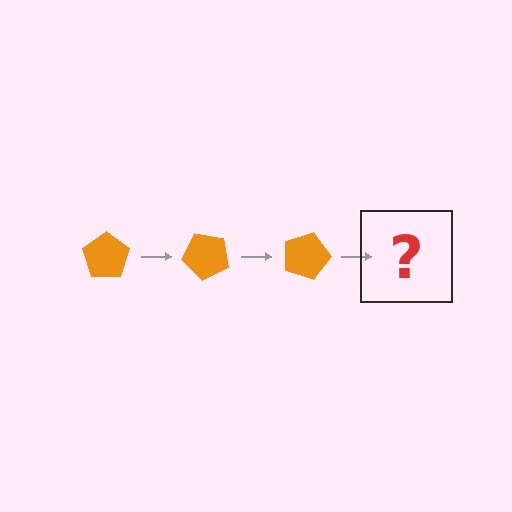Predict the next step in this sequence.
The next step is an orange pentagon rotated 135 degrees.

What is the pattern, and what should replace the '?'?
The pattern is that the pentagon rotates 45 degrees each step. The '?' should be an orange pentagon rotated 135 degrees.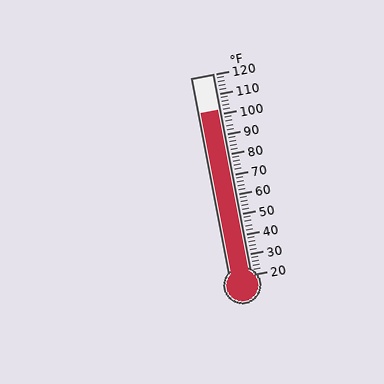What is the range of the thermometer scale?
The thermometer scale ranges from 20°F to 120°F.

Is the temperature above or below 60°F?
The temperature is above 60°F.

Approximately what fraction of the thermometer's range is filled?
The thermometer is filled to approximately 80% of its range.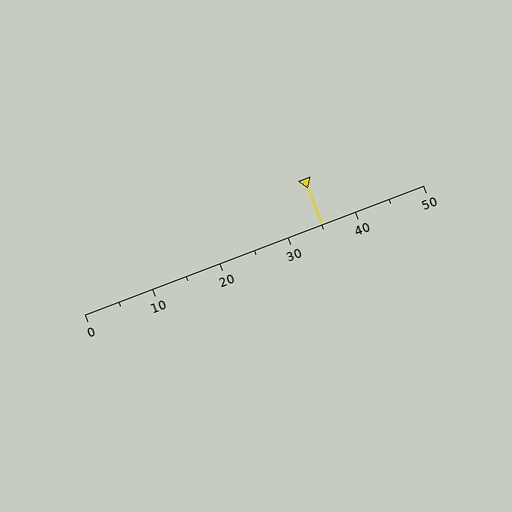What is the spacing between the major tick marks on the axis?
The major ticks are spaced 10 apart.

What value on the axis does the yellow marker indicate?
The marker indicates approximately 35.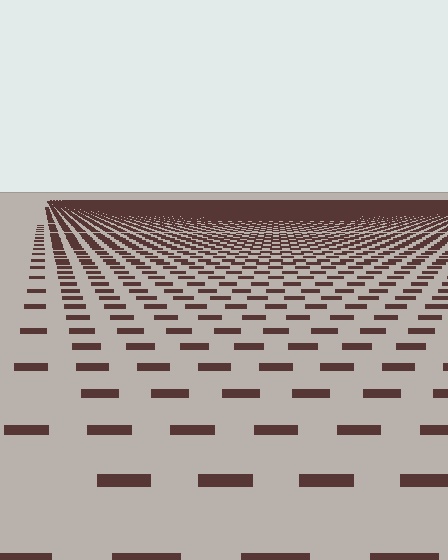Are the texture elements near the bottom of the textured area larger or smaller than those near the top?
Larger. Near the bottom, elements are closer to the viewer and appear at a bigger on-screen size.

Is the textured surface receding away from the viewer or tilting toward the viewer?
The surface is receding away from the viewer. Texture elements get smaller and denser toward the top.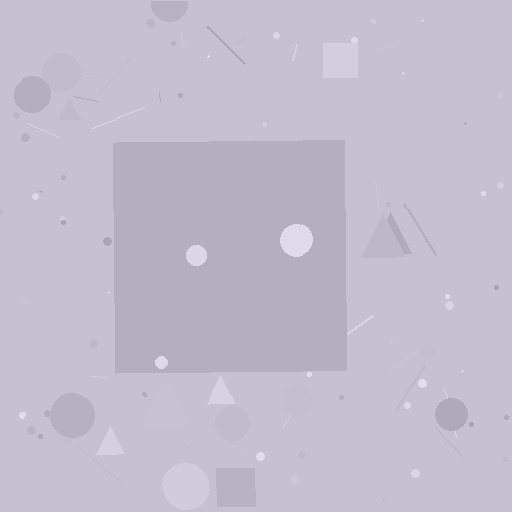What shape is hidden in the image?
A square is hidden in the image.